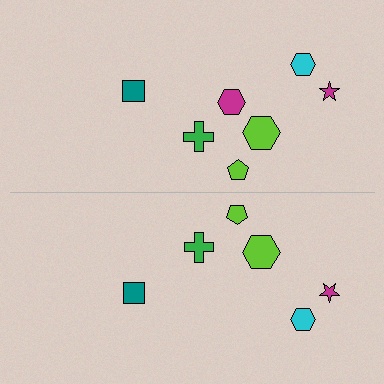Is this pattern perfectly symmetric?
No, the pattern is not perfectly symmetric. A magenta hexagon is missing from the bottom side.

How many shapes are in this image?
There are 13 shapes in this image.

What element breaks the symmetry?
A magenta hexagon is missing from the bottom side.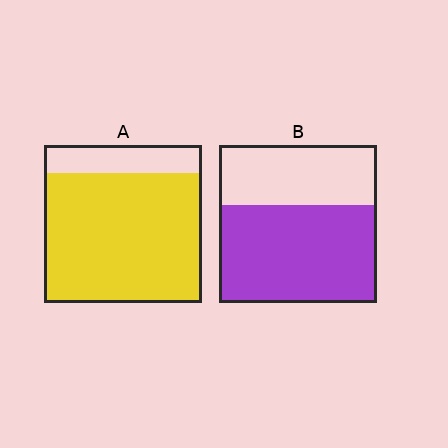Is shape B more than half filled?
Yes.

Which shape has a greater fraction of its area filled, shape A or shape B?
Shape A.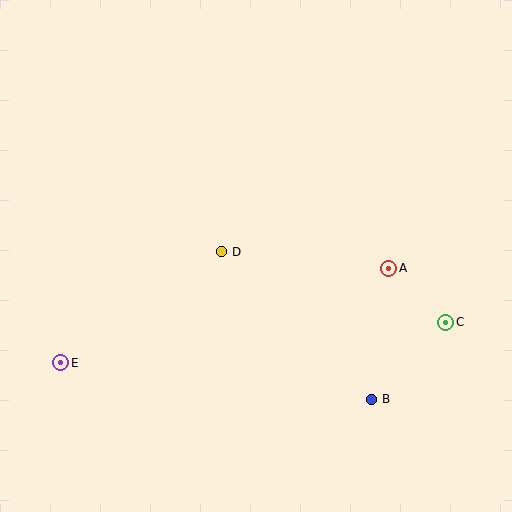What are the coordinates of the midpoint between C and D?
The midpoint between C and D is at (334, 287).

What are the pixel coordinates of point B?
Point B is at (372, 399).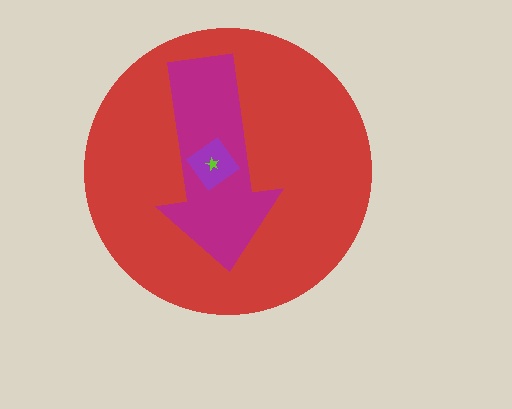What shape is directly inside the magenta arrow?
The purple diamond.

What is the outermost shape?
The red circle.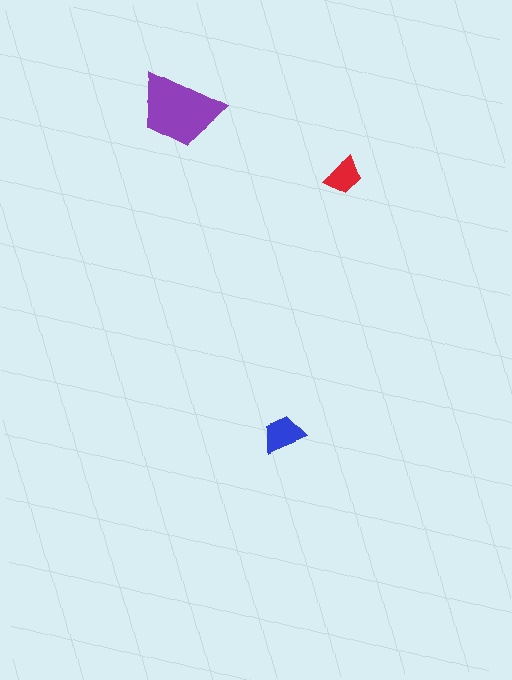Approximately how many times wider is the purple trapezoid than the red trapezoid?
About 2 times wider.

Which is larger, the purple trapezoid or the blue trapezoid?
The purple one.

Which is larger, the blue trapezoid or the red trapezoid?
The blue one.